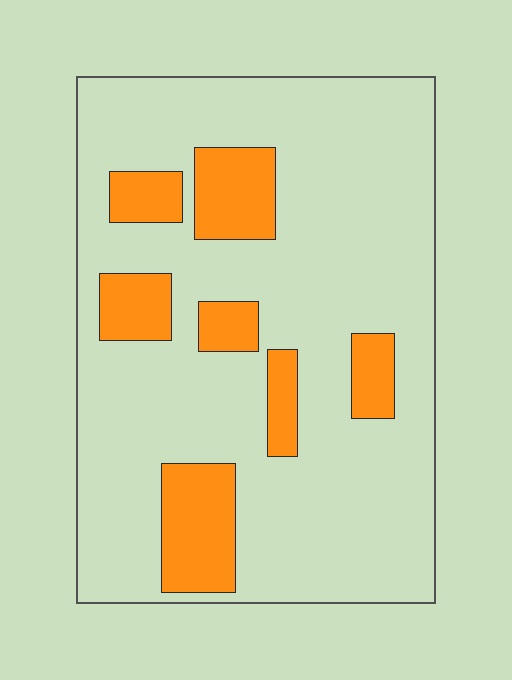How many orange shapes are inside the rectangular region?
7.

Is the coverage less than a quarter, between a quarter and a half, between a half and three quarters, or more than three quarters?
Less than a quarter.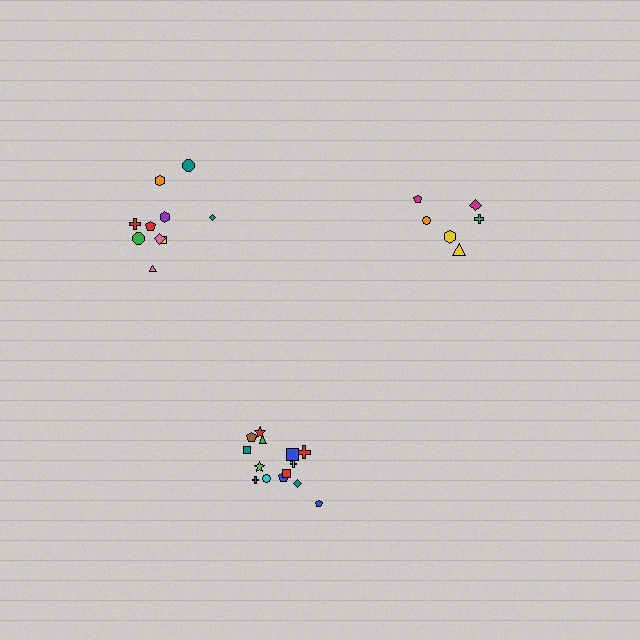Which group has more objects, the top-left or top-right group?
The top-left group.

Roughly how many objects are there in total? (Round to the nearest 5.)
Roughly 30 objects in total.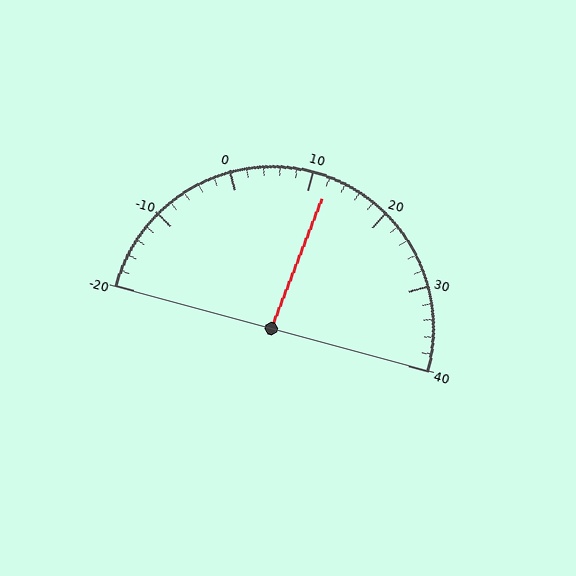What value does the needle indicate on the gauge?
The needle indicates approximately 12.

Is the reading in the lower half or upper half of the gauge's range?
The reading is in the upper half of the range (-20 to 40).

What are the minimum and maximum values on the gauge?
The gauge ranges from -20 to 40.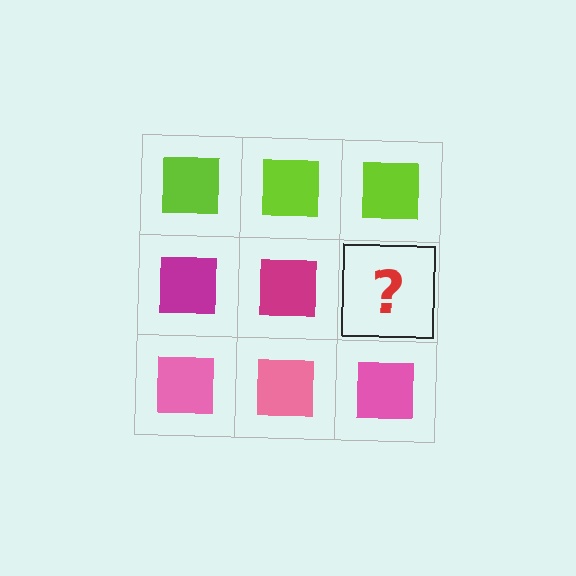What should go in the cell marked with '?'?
The missing cell should contain a magenta square.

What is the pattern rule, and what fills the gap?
The rule is that each row has a consistent color. The gap should be filled with a magenta square.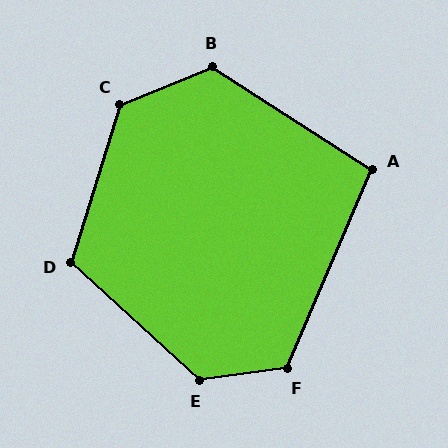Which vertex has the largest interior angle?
E, at approximately 130 degrees.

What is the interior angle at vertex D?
Approximately 115 degrees (obtuse).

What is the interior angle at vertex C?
Approximately 130 degrees (obtuse).